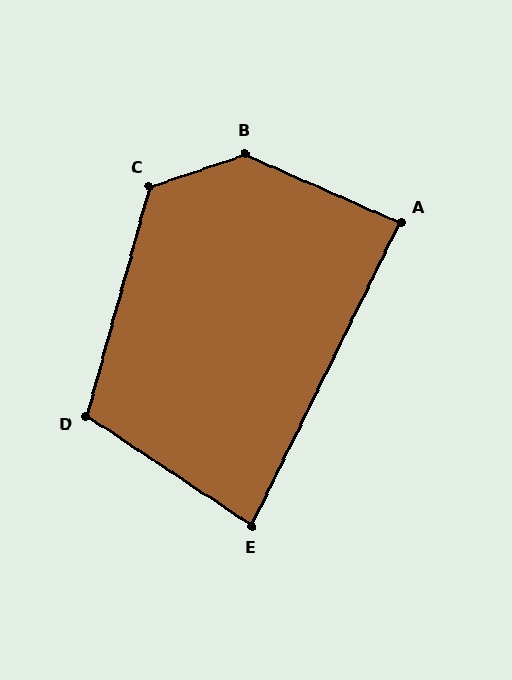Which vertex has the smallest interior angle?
E, at approximately 82 degrees.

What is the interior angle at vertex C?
Approximately 125 degrees (obtuse).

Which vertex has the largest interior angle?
B, at approximately 137 degrees.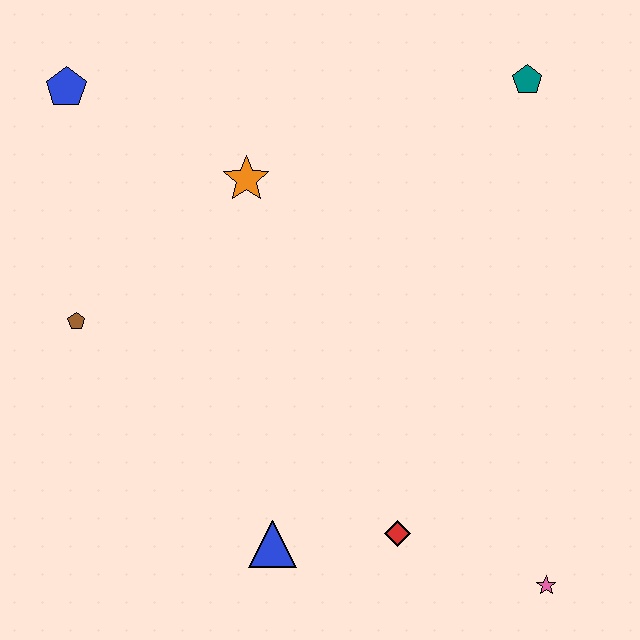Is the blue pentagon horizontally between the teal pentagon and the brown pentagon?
No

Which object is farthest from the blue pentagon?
The pink star is farthest from the blue pentagon.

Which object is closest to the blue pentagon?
The orange star is closest to the blue pentagon.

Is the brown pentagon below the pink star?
No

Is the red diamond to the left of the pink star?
Yes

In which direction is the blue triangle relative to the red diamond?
The blue triangle is to the left of the red diamond.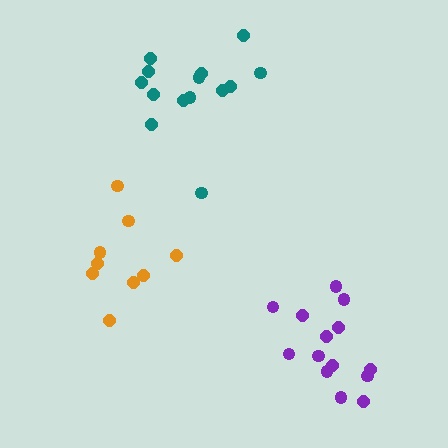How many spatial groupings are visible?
There are 3 spatial groupings.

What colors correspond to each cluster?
The clusters are colored: teal, orange, purple.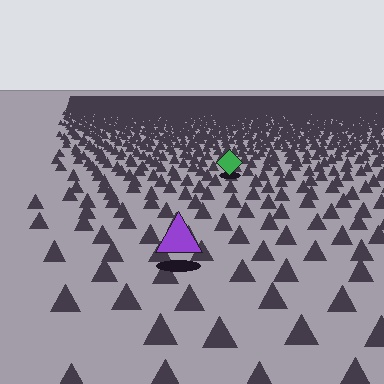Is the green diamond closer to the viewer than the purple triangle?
No. The purple triangle is closer — you can tell from the texture gradient: the ground texture is coarser near it.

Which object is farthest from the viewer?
The green diamond is farthest from the viewer. It appears smaller and the ground texture around it is denser.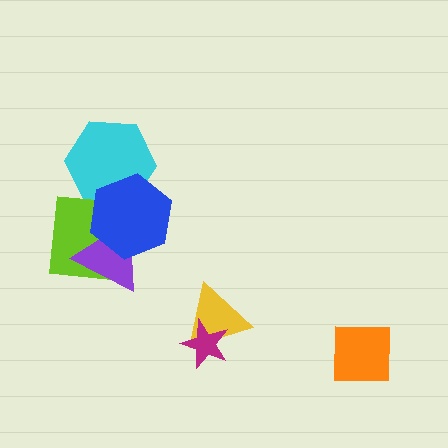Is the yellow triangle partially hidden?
Yes, it is partially covered by another shape.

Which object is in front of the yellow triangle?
The magenta star is in front of the yellow triangle.